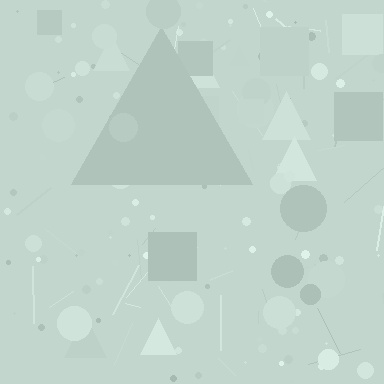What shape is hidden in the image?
A triangle is hidden in the image.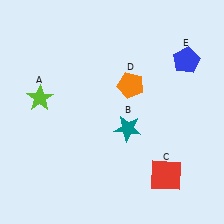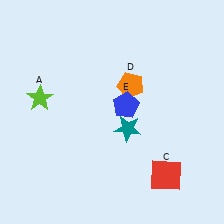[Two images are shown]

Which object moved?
The blue pentagon (E) moved left.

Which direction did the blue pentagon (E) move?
The blue pentagon (E) moved left.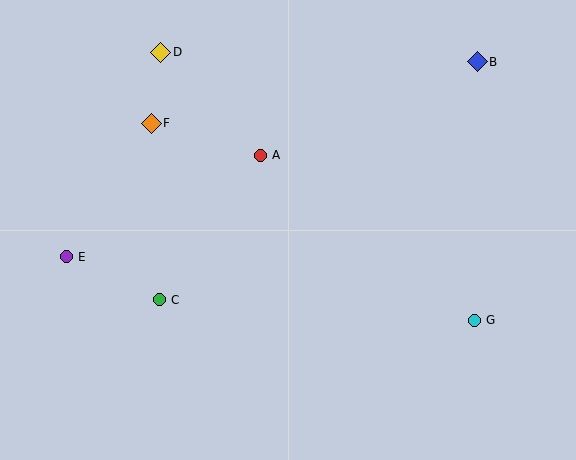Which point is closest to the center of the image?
Point A at (260, 155) is closest to the center.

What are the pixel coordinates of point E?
Point E is at (66, 257).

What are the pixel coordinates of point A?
Point A is at (260, 155).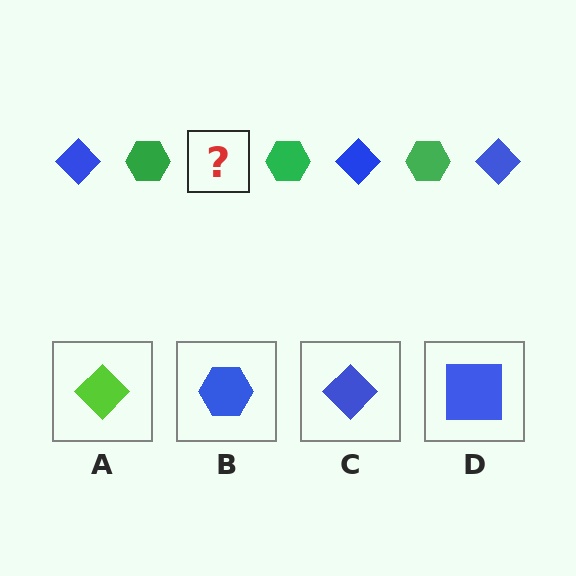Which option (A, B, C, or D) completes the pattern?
C.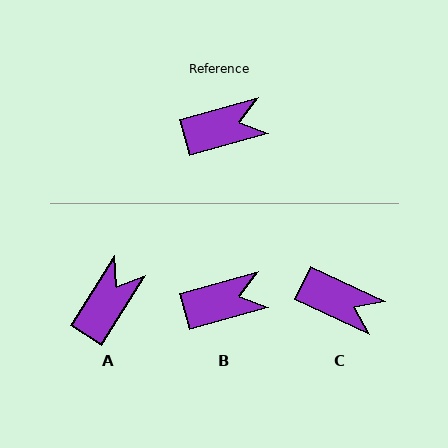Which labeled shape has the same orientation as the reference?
B.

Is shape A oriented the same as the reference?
No, it is off by about 42 degrees.